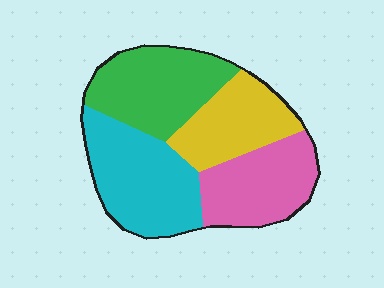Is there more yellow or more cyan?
Cyan.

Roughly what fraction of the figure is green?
Green covers around 25% of the figure.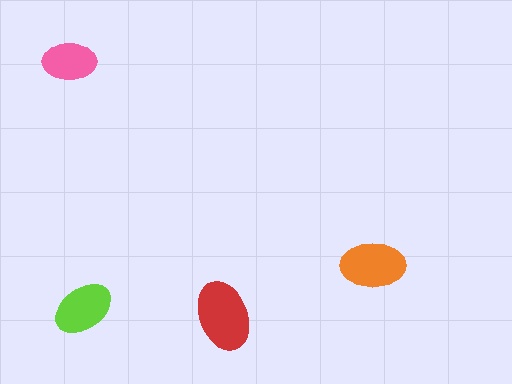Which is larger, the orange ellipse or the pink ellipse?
The orange one.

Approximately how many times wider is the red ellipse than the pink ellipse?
About 1.5 times wider.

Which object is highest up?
The pink ellipse is topmost.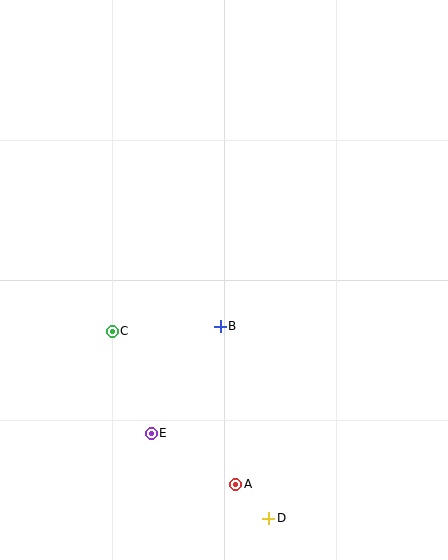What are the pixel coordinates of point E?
Point E is at (151, 433).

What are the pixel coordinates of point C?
Point C is at (112, 331).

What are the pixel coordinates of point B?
Point B is at (220, 326).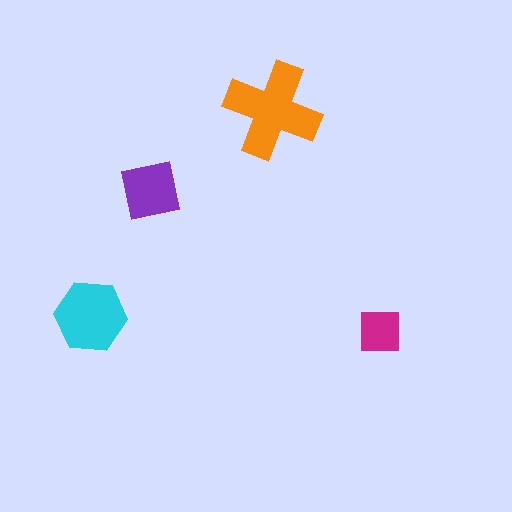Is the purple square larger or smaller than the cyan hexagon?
Smaller.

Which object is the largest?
The orange cross.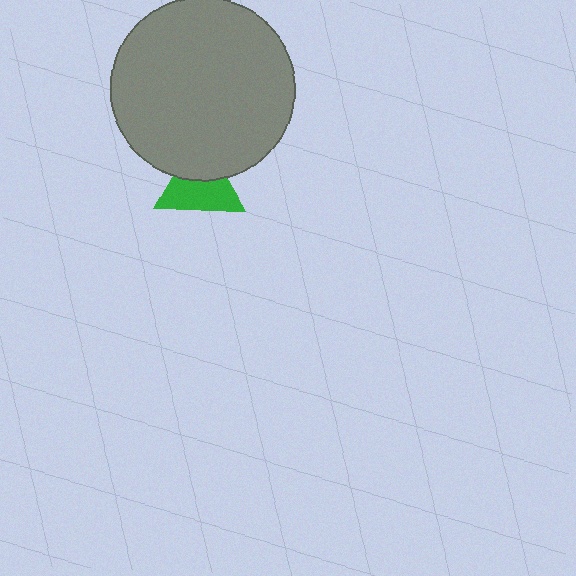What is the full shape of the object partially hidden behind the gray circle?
The partially hidden object is a green triangle.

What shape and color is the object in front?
The object in front is a gray circle.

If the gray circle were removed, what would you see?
You would see the complete green triangle.